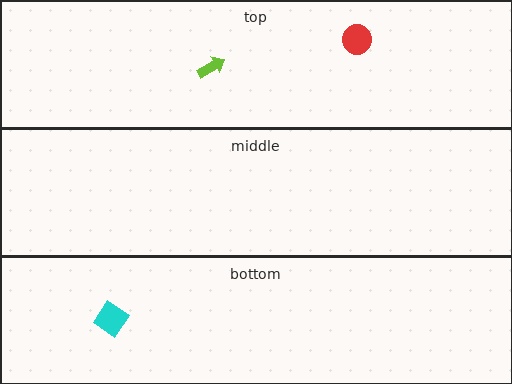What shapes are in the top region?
The red circle, the lime arrow.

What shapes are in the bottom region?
The cyan diamond.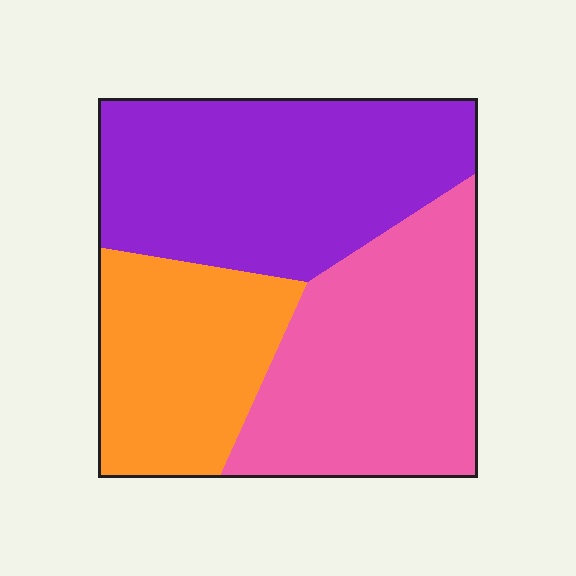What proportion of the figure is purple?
Purple covers 39% of the figure.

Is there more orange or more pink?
Pink.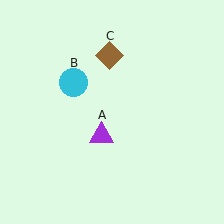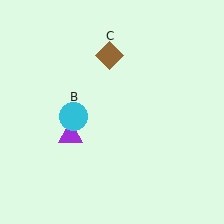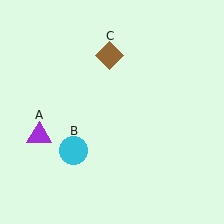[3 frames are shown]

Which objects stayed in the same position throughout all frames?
Brown diamond (object C) remained stationary.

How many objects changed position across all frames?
2 objects changed position: purple triangle (object A), cyan circle (object B).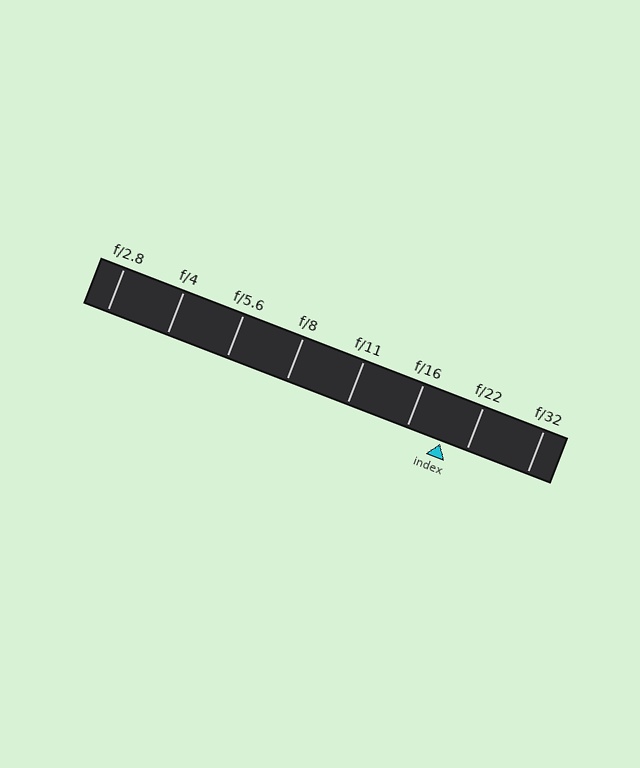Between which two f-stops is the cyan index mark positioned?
The index mark is between f/16 and f/22.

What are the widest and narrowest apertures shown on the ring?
The widest aperture shown is f/2.8 and the narrowest is f/32.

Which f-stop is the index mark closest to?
The index mark is closest to f/22.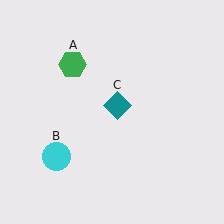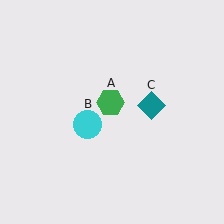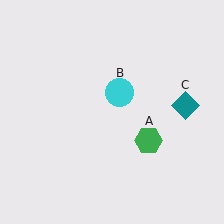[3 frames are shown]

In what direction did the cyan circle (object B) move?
The cyan circle (object B) moved up and to the right.